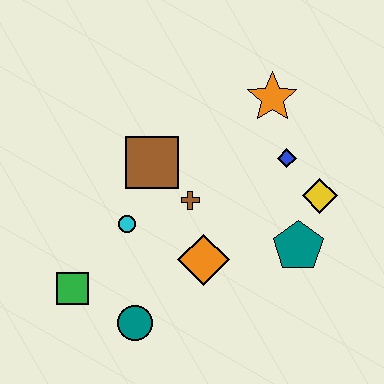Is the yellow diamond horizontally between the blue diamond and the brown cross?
No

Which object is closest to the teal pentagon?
The yellow diamond is closest to the teal pentagon.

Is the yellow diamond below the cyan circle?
No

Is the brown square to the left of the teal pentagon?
Yes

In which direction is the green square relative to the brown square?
The green square is below the brown square.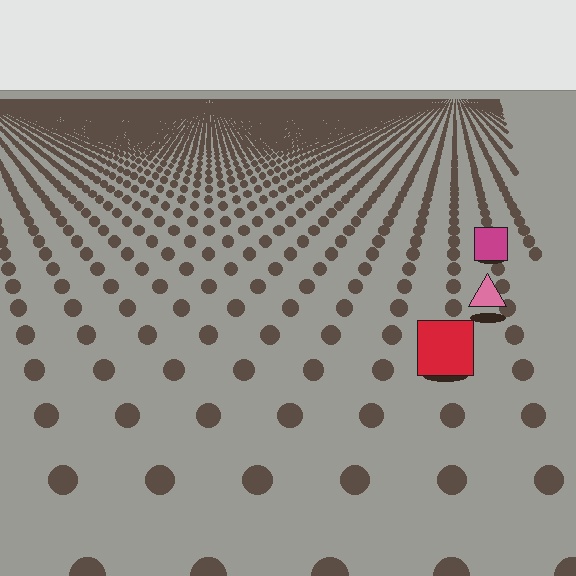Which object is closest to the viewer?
The red square is closest. The texture marks near it are larger and more spread out.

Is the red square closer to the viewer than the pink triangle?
Yes. The red square is closer — you can tell from the texture gradient: the ground texture is coarser near it.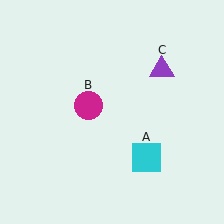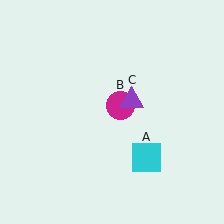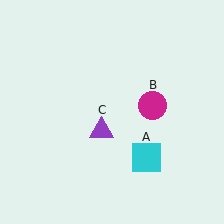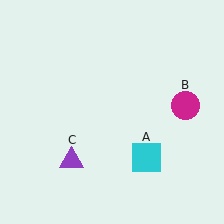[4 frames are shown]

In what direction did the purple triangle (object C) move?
The purple triangle (object C) moved down and to the left.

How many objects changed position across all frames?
2 objects changed position: magenta circle (object B), purple triangle (object C).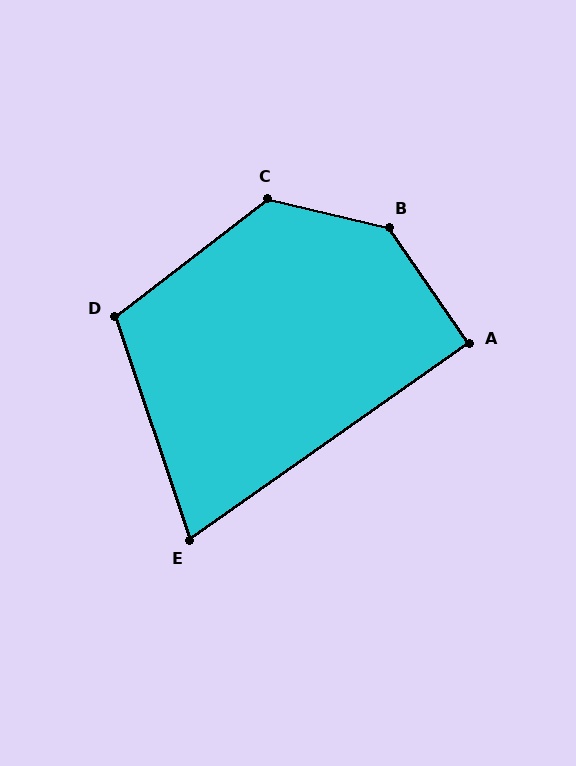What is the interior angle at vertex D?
Approximately 109 degrees (obtuse).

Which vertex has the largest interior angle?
B, at approximately 138 degrees.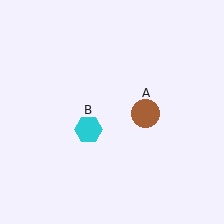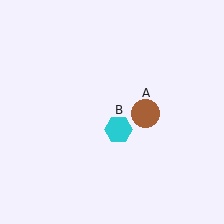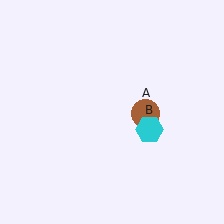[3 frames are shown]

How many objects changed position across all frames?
1 object changed position: cyan hexagon (object B).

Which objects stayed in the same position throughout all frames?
Brown circle (object A) remained stationary.